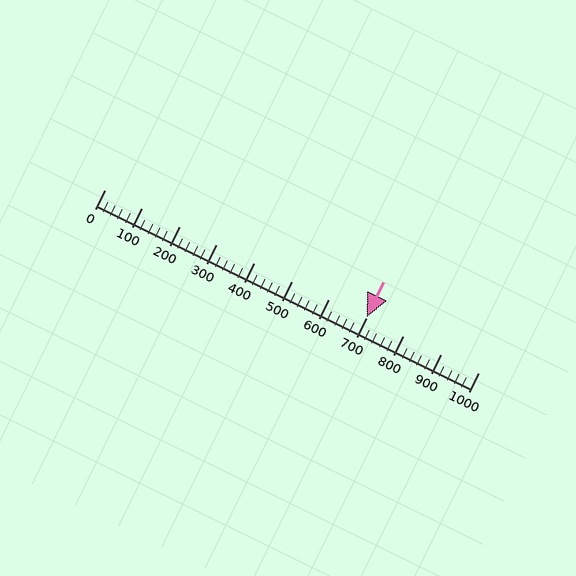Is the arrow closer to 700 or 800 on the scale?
The arrow is closer to 700.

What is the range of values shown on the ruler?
The ruler shows values from 0 to 1000.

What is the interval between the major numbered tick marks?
The major tick marks are spaced 100 units apart.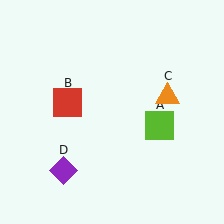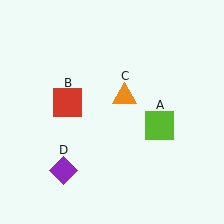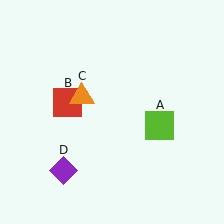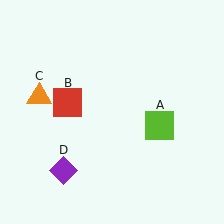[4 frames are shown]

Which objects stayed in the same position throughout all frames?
Lime square (object A) and red square (object B) and purple diamond (object D) remained stationary.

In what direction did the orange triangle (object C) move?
The orange triangle (object C) moved left.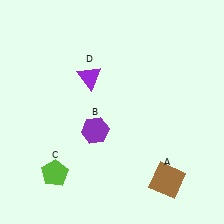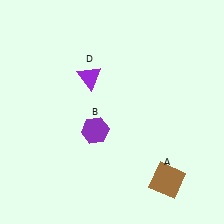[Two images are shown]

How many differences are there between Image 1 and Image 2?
There is 1 difference between the two images.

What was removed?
The lime pentagon (C) was removed in Image 2.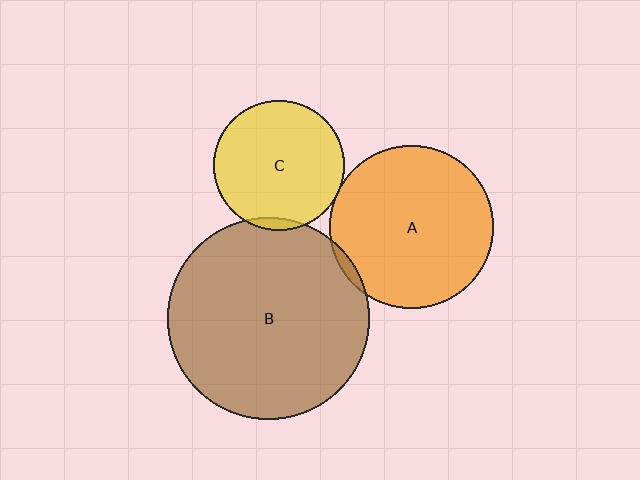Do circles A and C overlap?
Yes.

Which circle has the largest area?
Circle B (brown).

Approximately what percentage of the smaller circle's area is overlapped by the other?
Approximately 5%.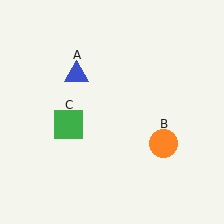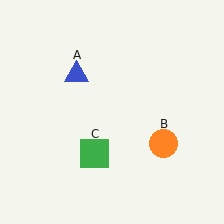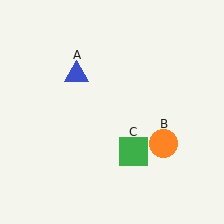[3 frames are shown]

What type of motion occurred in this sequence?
The green square (object C) rotated counterclockwise around the center of the scene.